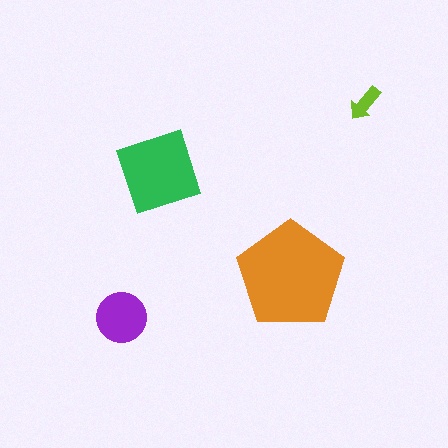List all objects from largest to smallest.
The orange pentagon, the green diamond, the purple circle, the lime arrow.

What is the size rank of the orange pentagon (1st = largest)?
1st.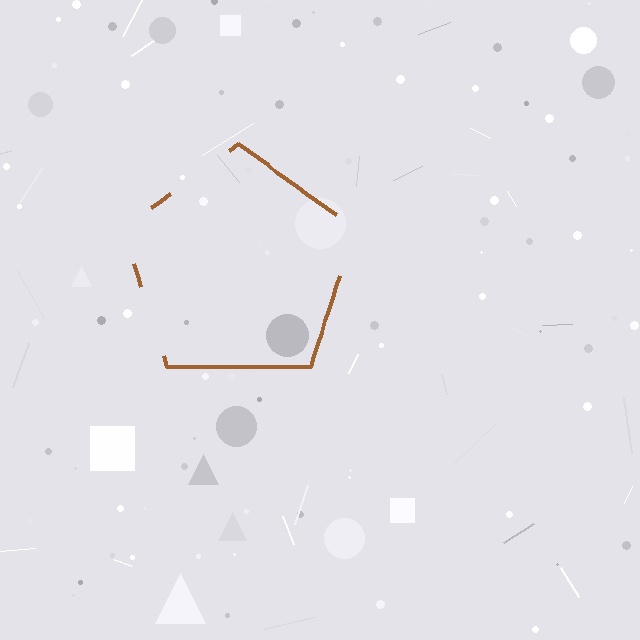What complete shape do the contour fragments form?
The contour fragments form a pentagon.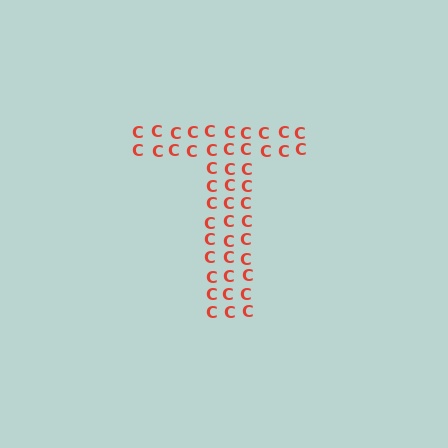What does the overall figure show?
The overall figure shows the letter T.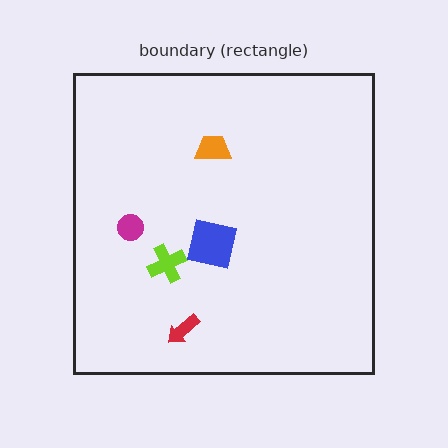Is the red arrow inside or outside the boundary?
Inside.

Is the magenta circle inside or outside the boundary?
Inside.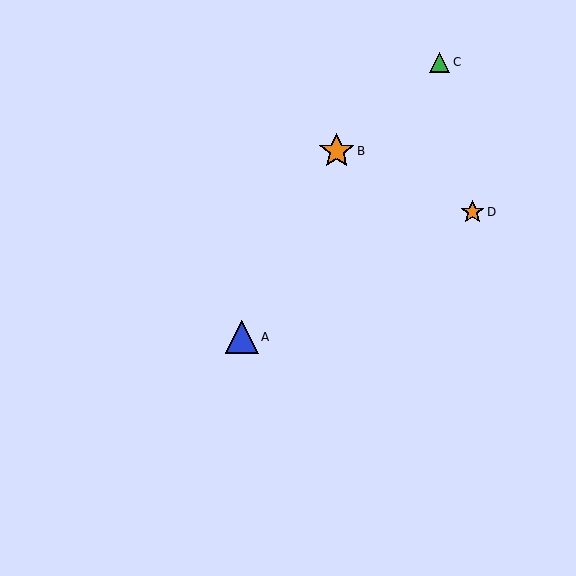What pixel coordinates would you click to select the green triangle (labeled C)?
Click at (440, 62) to select the green triangle C.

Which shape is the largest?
The orange star (labeled B) is the largest.